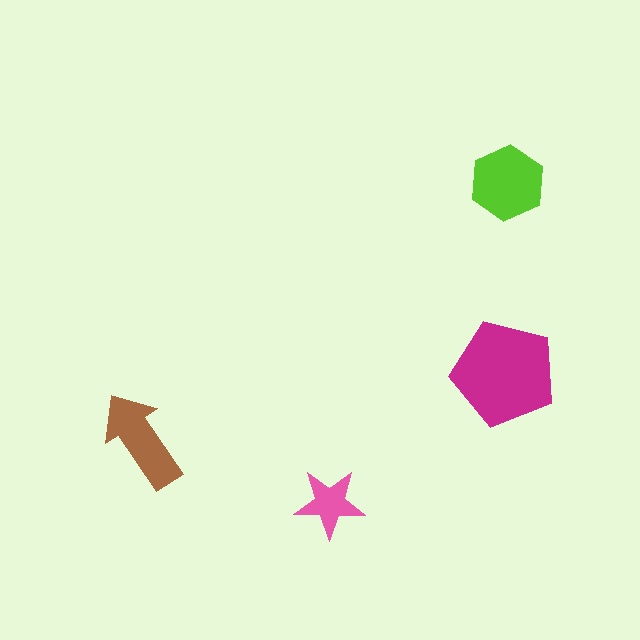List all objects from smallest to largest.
The pink star, the brown arrow, the lime hexagon, the magenta pentagon.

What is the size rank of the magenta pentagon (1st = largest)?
1st.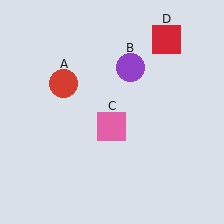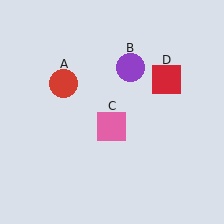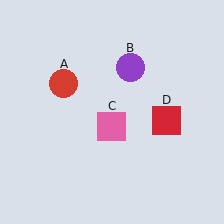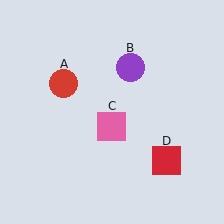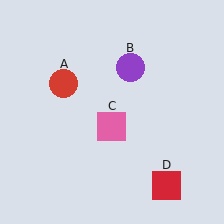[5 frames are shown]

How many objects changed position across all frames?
1 object changed position: red square (object D).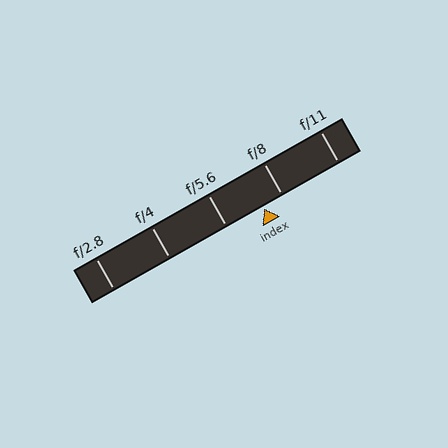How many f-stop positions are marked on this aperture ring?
There are 5 f-stop positions marked.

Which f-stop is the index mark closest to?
The index mark is closest to f/8.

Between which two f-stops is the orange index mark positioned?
The index mark is between f/5.6 and f/8.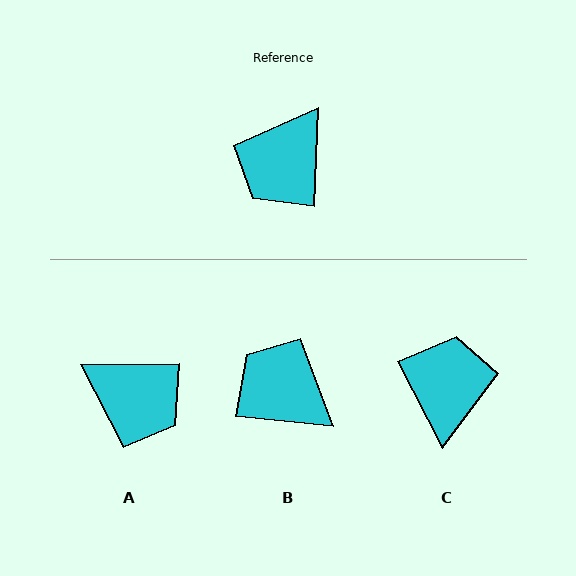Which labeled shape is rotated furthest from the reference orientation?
C, about 150 degrees away.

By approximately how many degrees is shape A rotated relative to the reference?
Approximately 93 degrees counter-clockwise.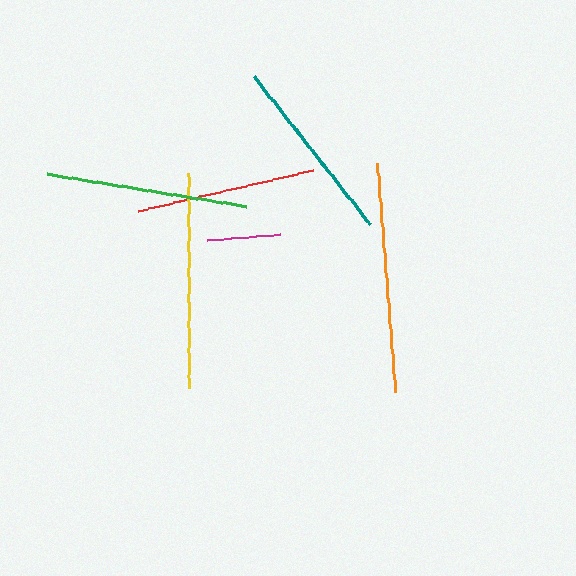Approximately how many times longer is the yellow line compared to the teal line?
The yellow line is approximately 1.1 times the length of the teal line.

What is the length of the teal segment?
The teal segment is approximately 188 pixels long.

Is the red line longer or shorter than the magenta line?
The red line is longer than the magenta line.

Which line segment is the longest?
The orange line is the longest at approximately 229 pixels.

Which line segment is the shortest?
The magenta line is the shortest at approximately 74 pixels.